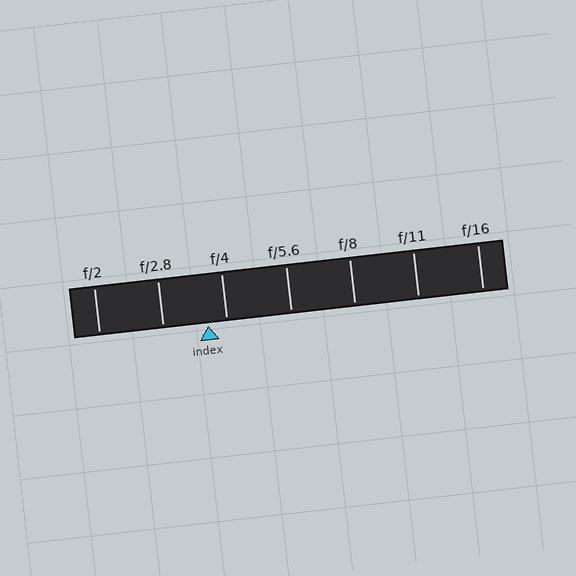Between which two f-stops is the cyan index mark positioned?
The index mark is between f/2.8 and f/4.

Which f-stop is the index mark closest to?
The index mark is closest to f/4.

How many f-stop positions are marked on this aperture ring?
There are 7 f-stop positions marked.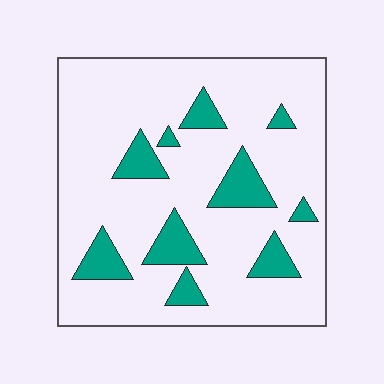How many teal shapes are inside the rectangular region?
10.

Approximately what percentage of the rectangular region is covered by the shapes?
Approximately 15%.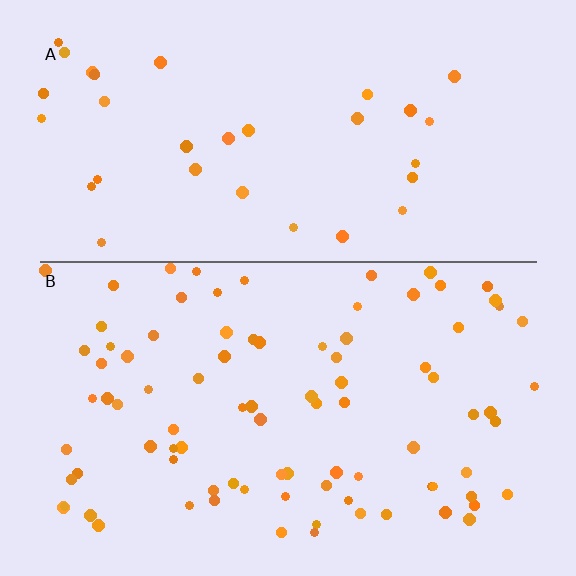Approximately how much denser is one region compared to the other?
Approximately 2.7× — region B over region A.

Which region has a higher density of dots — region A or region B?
B (the bottom).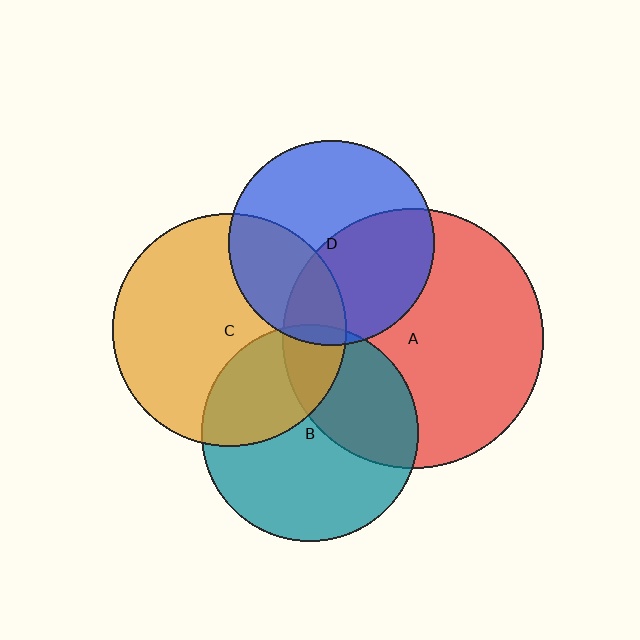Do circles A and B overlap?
Yes.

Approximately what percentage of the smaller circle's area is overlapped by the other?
Approximately 35%.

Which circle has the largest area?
Circle A (red).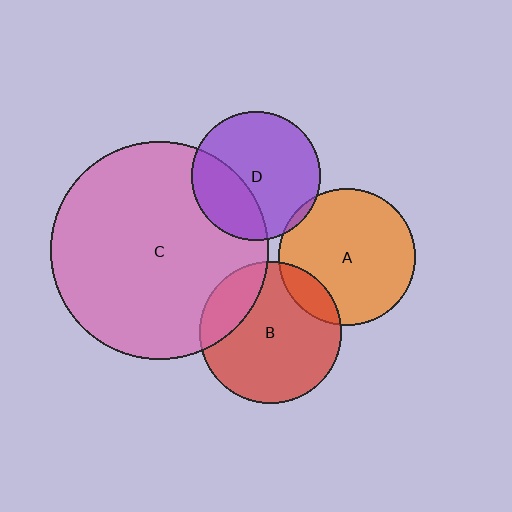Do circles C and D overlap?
Yes.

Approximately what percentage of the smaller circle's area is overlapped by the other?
Approximately 30%.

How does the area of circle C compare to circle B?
Approximately 2.3 times.